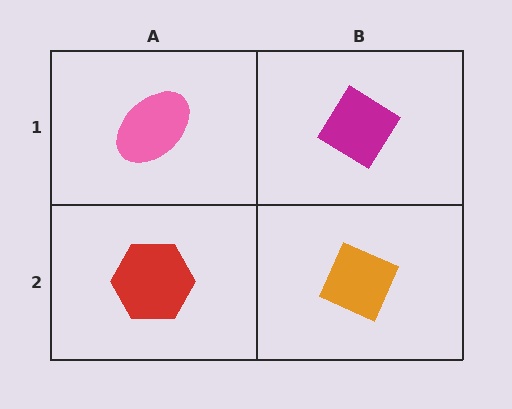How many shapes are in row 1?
2 shapes.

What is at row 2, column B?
An orange diamond.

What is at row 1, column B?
A magenta diamond.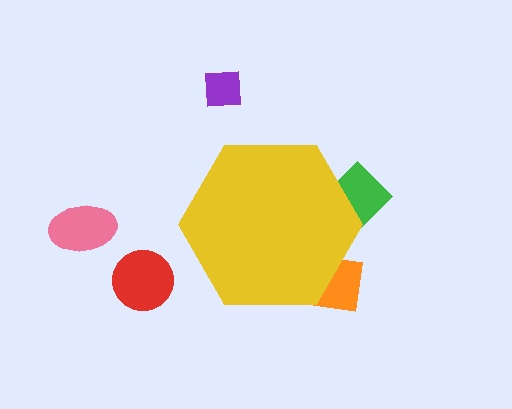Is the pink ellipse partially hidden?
No, the pink ellipse is fully visible.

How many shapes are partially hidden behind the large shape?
2 shapes are partially hidden.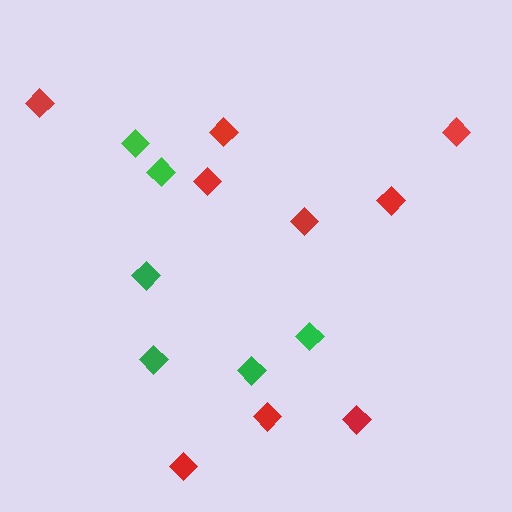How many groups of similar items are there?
There are 2 groups: one group of green diamonds (6) and one group of red diamonds (9).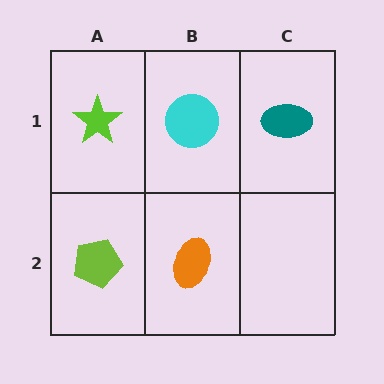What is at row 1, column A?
A lime star.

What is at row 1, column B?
A cyan circle.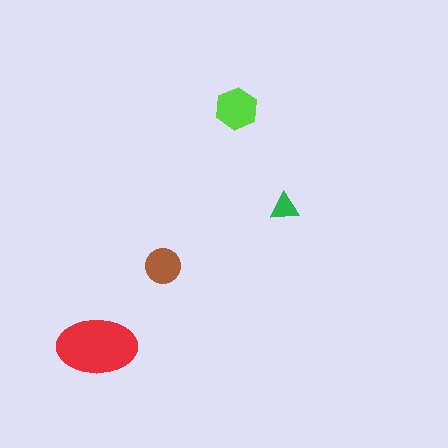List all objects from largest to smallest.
The red ellipse, the lime hexagon, the brown circle, the green triangle.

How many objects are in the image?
There are 4 objects in the image.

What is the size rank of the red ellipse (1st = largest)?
1st.